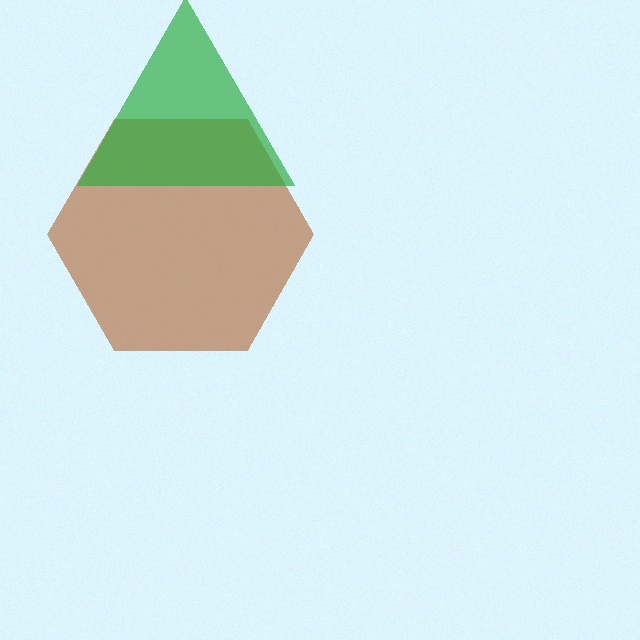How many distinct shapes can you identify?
There are 2 distinct shapes: a brown hexagon, a green triangle.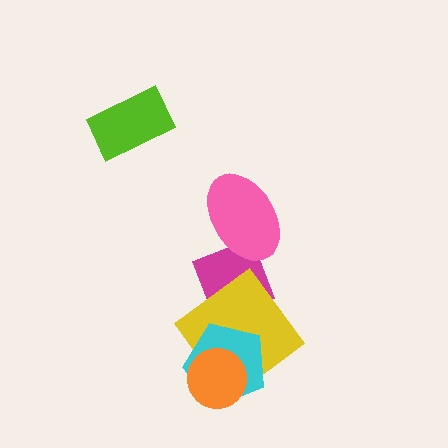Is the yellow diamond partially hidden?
Yes, it is partially covered by another shape.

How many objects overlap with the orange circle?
2 objects overlap with the orange circle.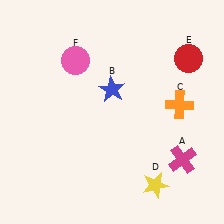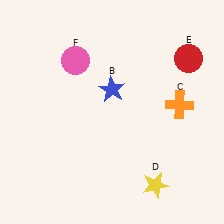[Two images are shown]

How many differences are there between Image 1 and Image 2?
There is 1 difference between the two images.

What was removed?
The magenta cross (A) was removed in Image 2.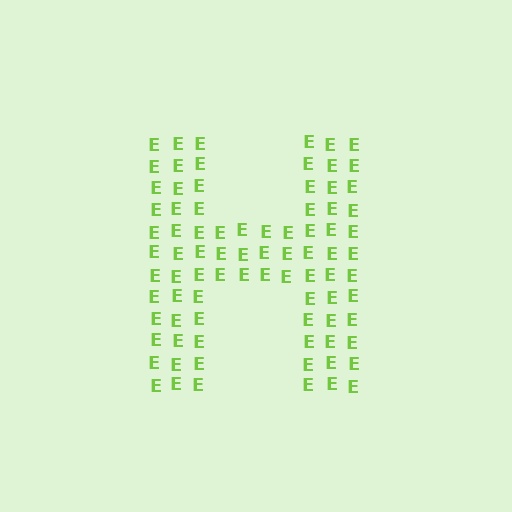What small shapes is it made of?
It is made of small letter E's.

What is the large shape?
The large shape is the letter H.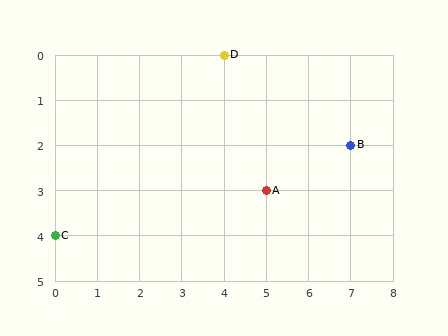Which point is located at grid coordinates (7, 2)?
Point B is at (7, 2).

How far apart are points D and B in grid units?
Points D and B are 3 columns and 2 rows apart (about 3.6 grid units diagonally).